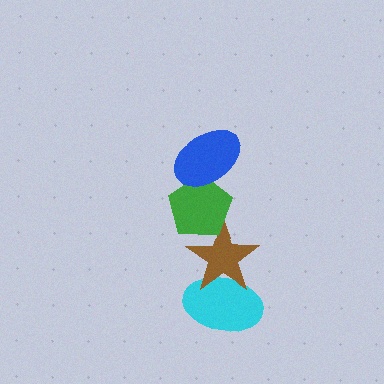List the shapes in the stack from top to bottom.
From top to bottom: the blue ellipse, the green pentagon, the brown star, the cyan ellipse.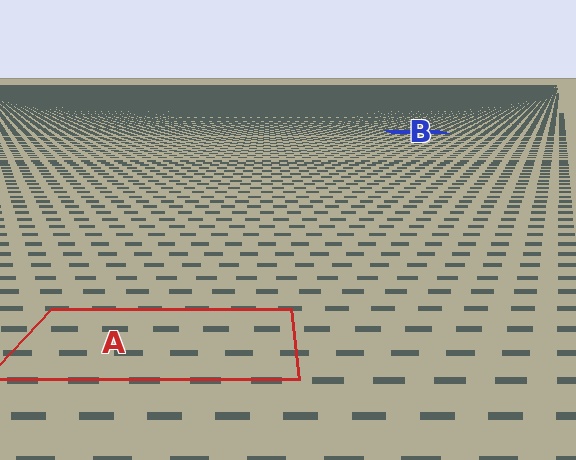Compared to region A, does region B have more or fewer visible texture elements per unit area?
Region B has more texture elements per unit area — they are packed more densely because it is farther away.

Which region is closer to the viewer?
Region A is closer. The texture elements there are larger and more spread out.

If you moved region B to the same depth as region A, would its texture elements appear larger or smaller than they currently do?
They would appear larger. At a closer depth, the same texture elements are projected at a bigger on-screen size.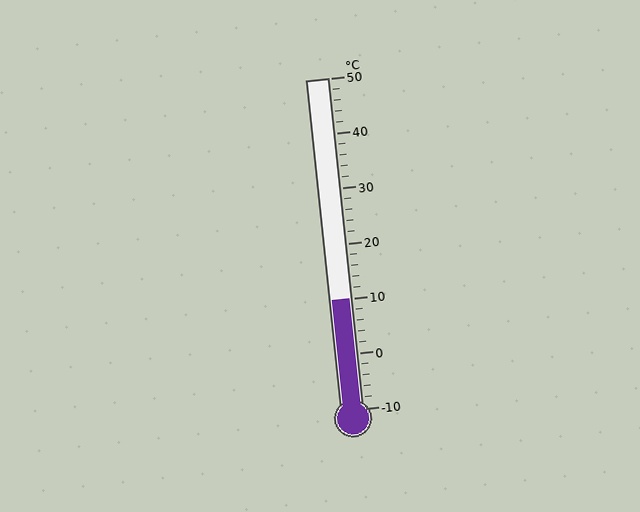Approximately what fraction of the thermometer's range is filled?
The thermometer is filled to approximately 35% of its range.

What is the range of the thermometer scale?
The thermometer scale ranges from -10°C to 50°C.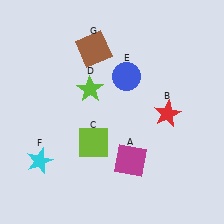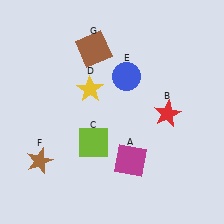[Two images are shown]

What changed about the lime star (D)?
In Image 1, D is lime. In Image 2, it changed to yellow.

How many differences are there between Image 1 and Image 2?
There are 2 differences between the two images.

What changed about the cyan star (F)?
In Image 1, F is cyan. In Image 2, it changed to brown.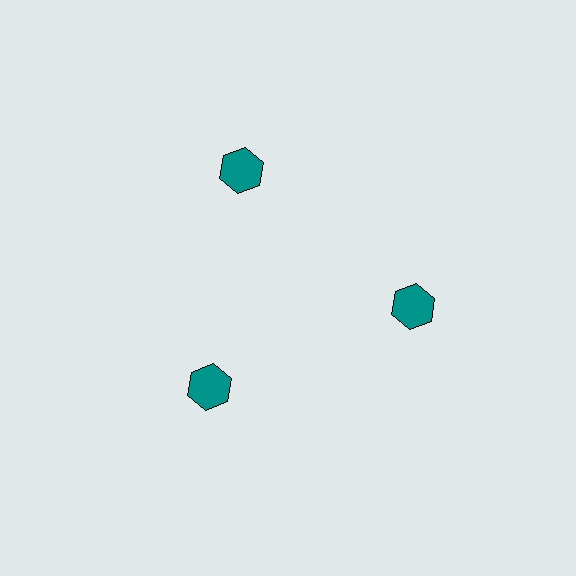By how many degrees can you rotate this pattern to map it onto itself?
The pattern maps onto itself every 120 degrees of rotation.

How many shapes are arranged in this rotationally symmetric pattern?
There are 3 shapes, arranged in 3 groups of 1.